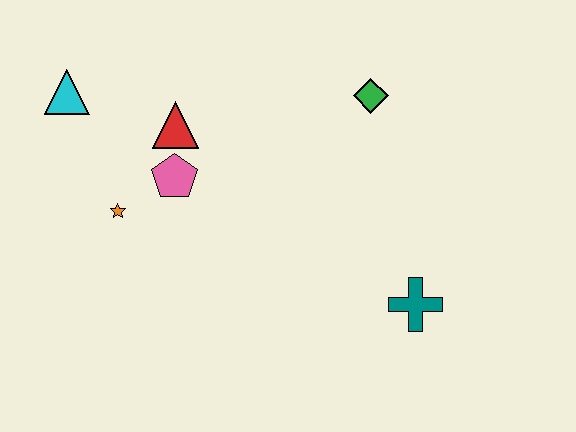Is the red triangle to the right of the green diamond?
No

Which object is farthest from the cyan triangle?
The teal cross is farthest from the cyan triangle.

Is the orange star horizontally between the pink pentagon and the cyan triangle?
Yes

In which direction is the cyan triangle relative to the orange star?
The cyan triangle is above the orange star.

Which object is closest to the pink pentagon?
The red triangle is closest to the pink pentagon.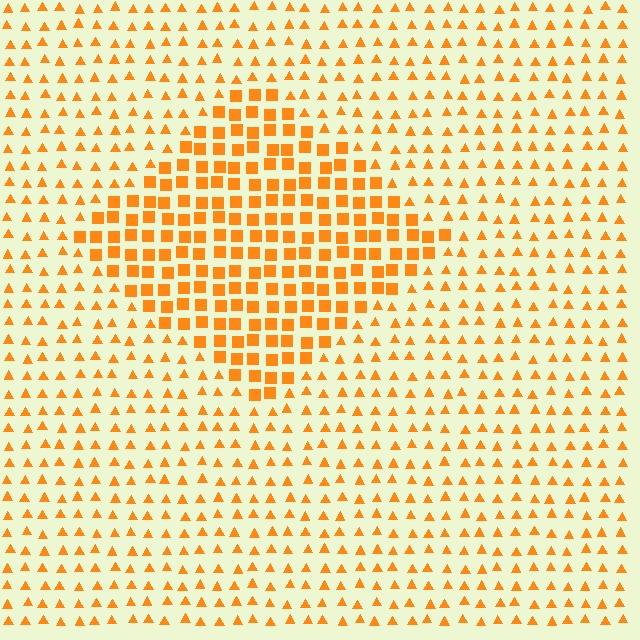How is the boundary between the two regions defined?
The boundary is defined by a change in element shape: squares inside vs. triangles outside. All elements share the same color and spacing.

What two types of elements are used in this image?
The image uses squares inside the diamond region and triangles outside it.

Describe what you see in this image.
The image is filled with small orange elements arranged in a uniform grid. A diamond-shaped region contains squares, while the surrounding area contains triangles. The boundary is defined purely by the change in element shape.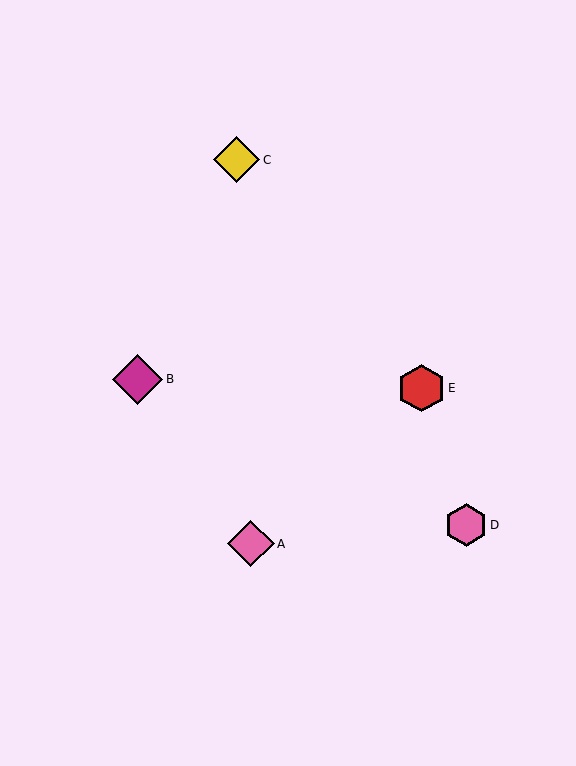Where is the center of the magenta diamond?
The center of the magenta diamond is at (138, 379).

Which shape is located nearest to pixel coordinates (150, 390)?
The magenta diamond (labeled B) at (138, 379) is nearest to that location.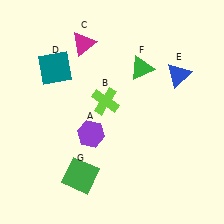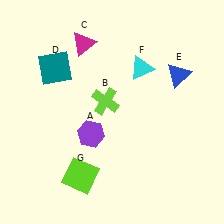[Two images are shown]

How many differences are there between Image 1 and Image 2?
There are 2 differences between the two images.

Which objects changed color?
F changed from green to cyan. G changed from green to lime.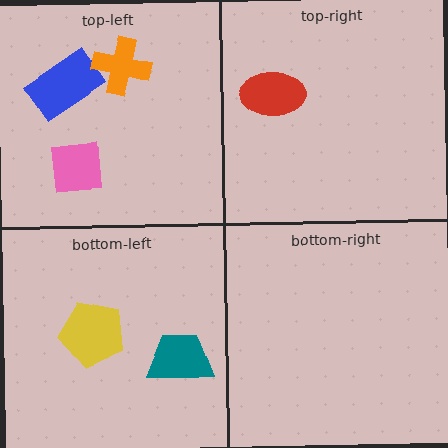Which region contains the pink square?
The top-left region.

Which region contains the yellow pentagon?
The bottom-left region.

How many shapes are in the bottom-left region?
2.